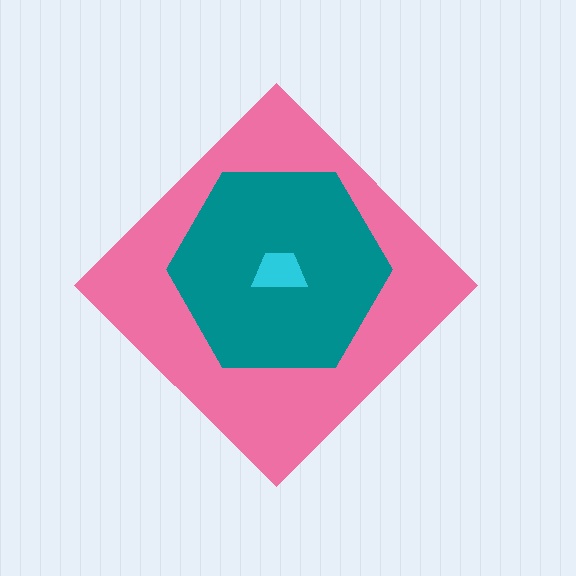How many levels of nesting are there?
3.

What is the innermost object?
The cyan trapezoid.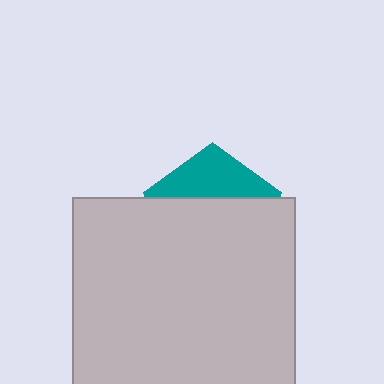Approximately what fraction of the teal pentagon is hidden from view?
Roughly 67% of the teal pentagon is hidden behind the light gray square.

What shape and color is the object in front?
The object in front is a light gray square.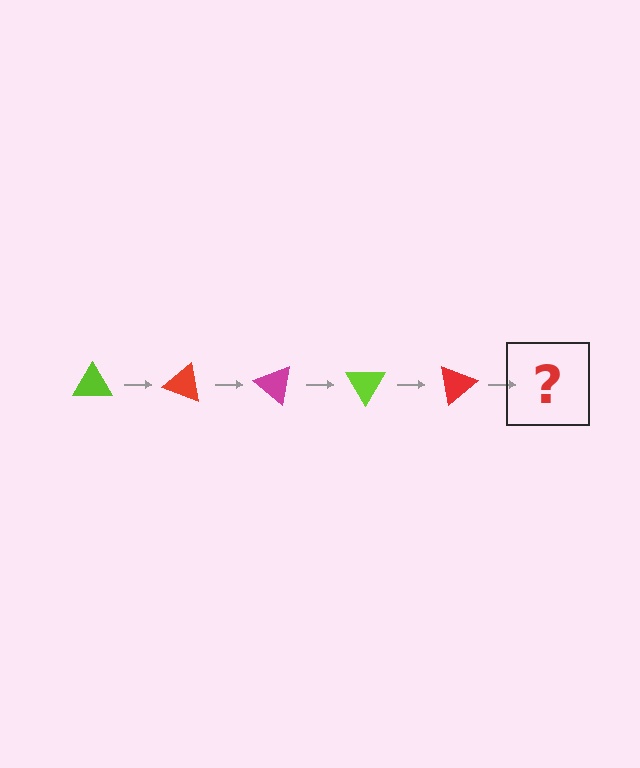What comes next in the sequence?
The next element should be a magenta triangle, rotated 100 degrees from the start.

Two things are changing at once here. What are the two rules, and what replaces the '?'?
The two rules are that it rotates 20 degrees each step and the color cycles through lime, red, and magenta. The '?' should be a magenta triangle, rotated 100 degrees from the start.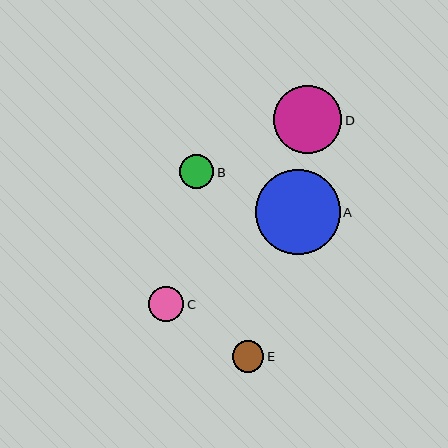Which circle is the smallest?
Circle E is the smallest with a size of approximately 32 pixels.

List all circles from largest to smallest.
From largest to smallest: A, D, C, B, E.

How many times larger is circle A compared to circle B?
Circle A is approximately 2.5 times the size of circle B.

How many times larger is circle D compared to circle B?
Circle D is approximately 2.0 times the size of circle B.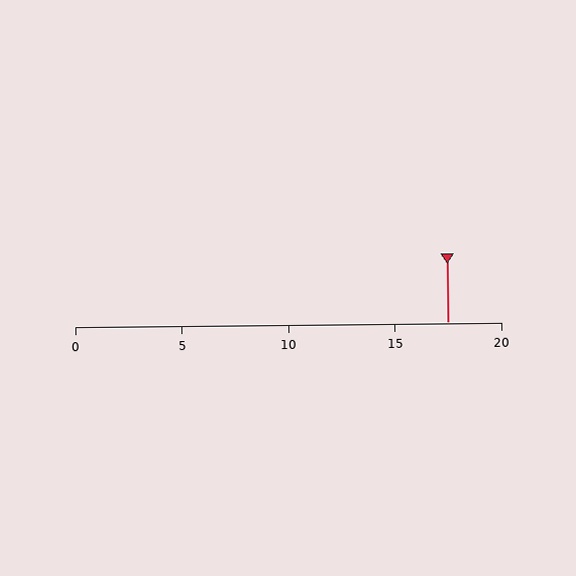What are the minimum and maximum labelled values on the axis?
The axis runs from 0 to 20.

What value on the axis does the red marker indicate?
The marker indicates approximately 17.5.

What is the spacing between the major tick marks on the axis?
The major ticks are spaced 5 apart.